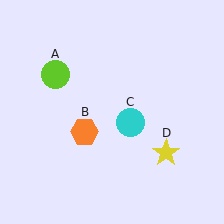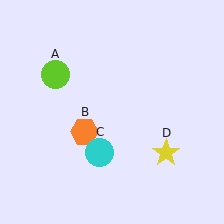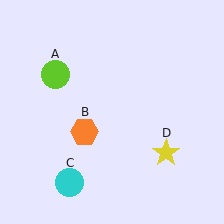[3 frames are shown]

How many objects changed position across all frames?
1 object changed position: cyan circle (object C).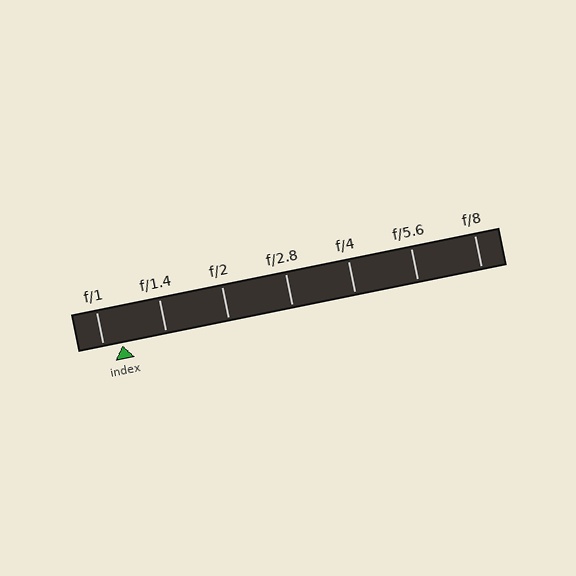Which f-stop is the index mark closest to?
The index mark is closest to f/1.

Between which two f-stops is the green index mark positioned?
The index mark is between f/1 and f/1.4.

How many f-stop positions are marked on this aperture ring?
There are 7 f-stop positions marked.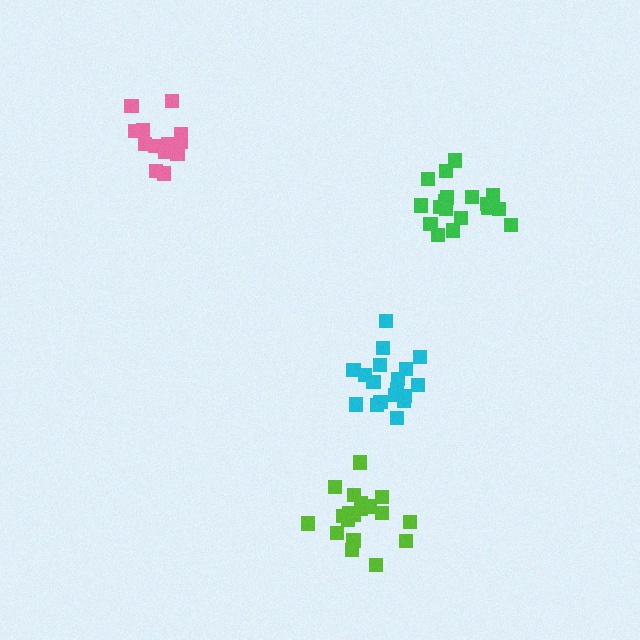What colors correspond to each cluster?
The clusters are colored: cyan, green, lime, pink.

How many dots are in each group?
Group 1: 18 dots, Group 2: 18 dots, Group 3: 19 dots, Group 4: 13 dots (68 total).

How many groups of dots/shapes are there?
There are 4 groups.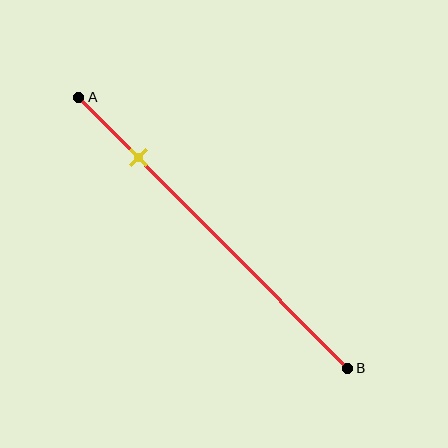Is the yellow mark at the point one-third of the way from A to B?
No, the mark is at about 20% from A, not at the 33% one-third point.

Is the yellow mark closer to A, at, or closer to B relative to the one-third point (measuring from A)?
The yellow mark is closer to point A than the one-third point of segment AB.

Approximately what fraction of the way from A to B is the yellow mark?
The yellow mark is approximately 20% of the way from A to B.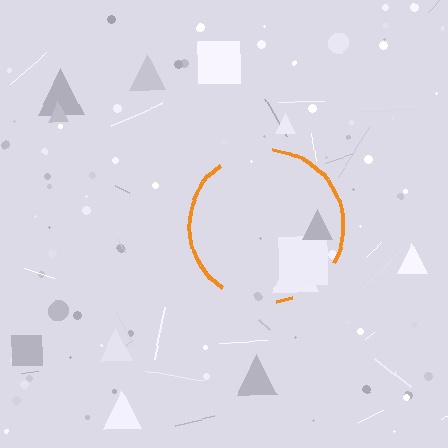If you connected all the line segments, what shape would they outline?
They would outline a circle.